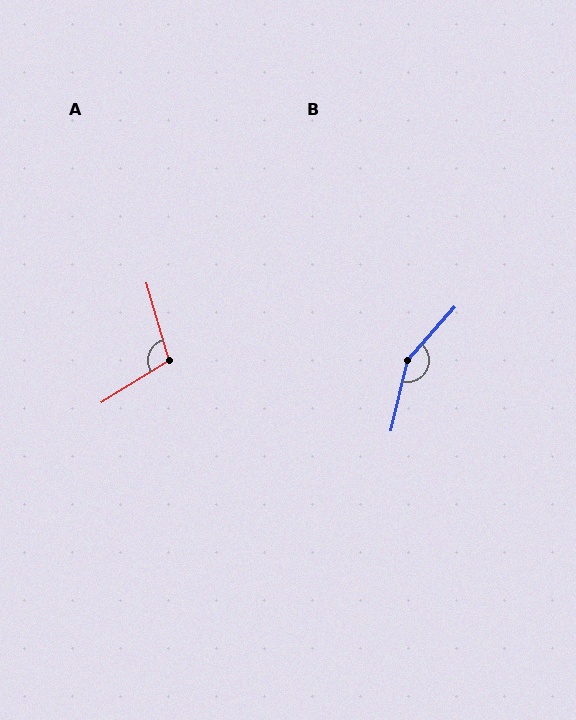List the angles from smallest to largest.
A (105°), B (151°).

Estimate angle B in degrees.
Approximately 151 degrees.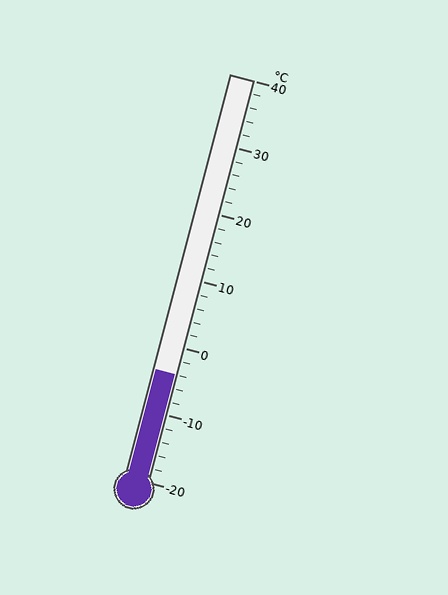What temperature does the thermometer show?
The thermometer shows approximately -4°C.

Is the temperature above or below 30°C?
The temperature is below 30°C.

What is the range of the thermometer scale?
The thermometer scale ranges from -20°C to 40°C.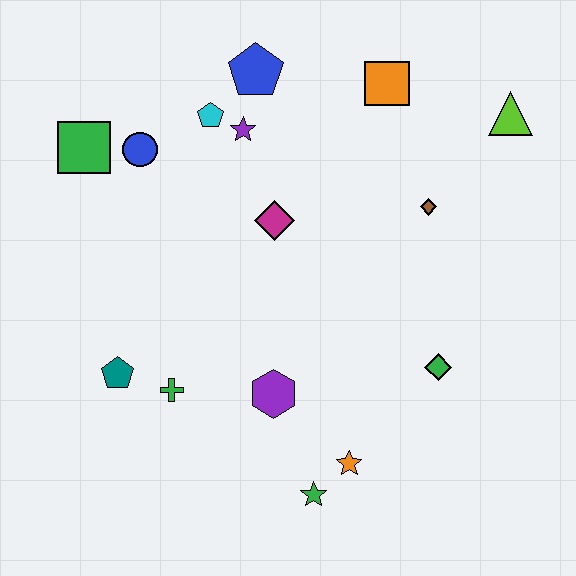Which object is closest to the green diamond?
The orange star is closest to the green diamond.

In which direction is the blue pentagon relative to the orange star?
The blue pentagon is above the orange star.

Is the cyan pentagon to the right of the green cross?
Yes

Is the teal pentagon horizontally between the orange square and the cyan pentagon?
No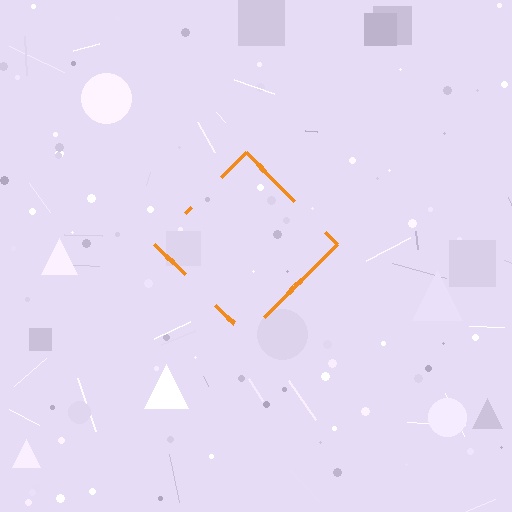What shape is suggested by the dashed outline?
The dashed outline suggests a diamond.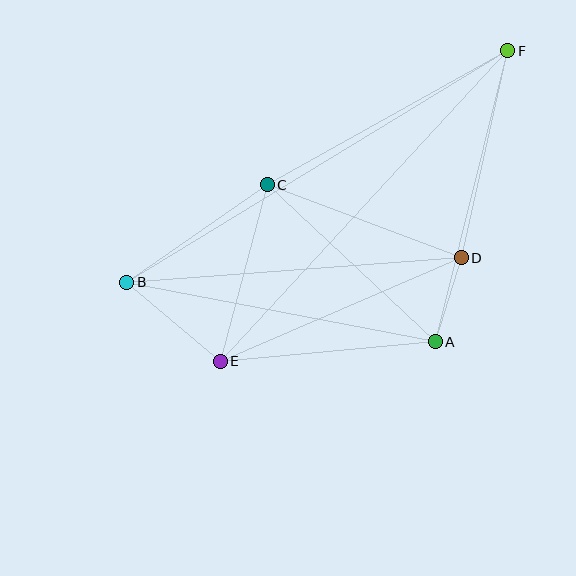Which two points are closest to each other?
Points A and D are closest to each other.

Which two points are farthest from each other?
Points B and F are farthest from each other.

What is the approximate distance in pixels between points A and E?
The distance between A and E is approximately 216 pixels.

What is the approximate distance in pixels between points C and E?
The distance between C and E is approximately 183 pixels.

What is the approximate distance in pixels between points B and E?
The distance between B and E is approximately 123 pixels.